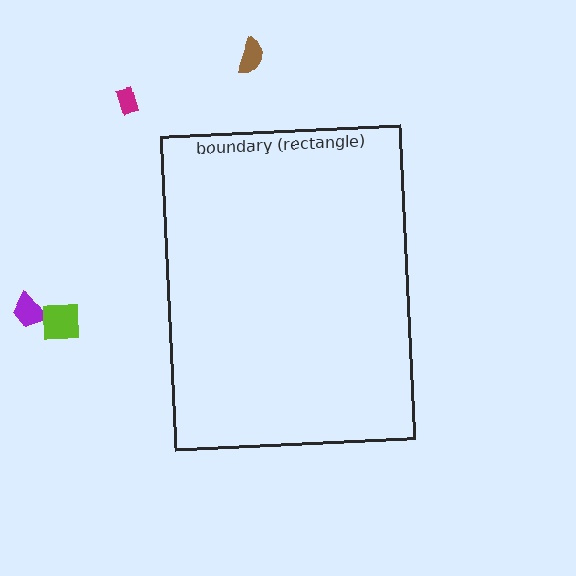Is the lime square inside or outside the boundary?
Outside.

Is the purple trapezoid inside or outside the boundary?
Outside.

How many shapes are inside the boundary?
0 inside, 4 outside.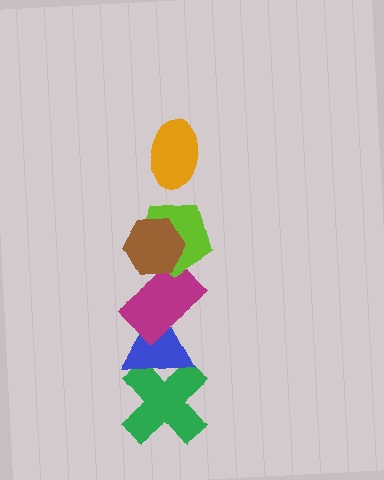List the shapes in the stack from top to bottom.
From top to bottom: the orange ellipse, the brown hexagon, the lime pentagon, the magenta rectangle, the blue triangle, the green cross.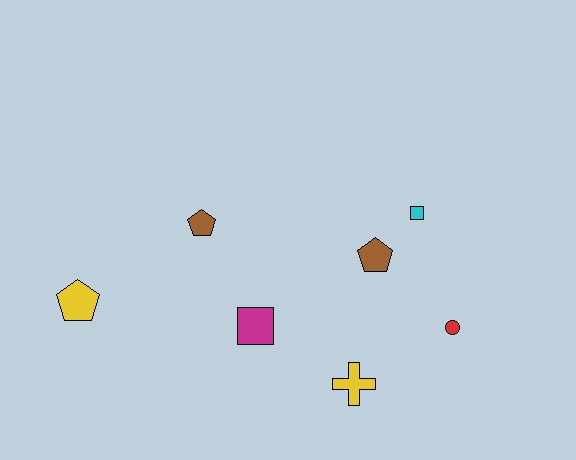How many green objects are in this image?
There are no green objects.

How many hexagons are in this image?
There are no hexagons.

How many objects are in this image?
There are 7 objects.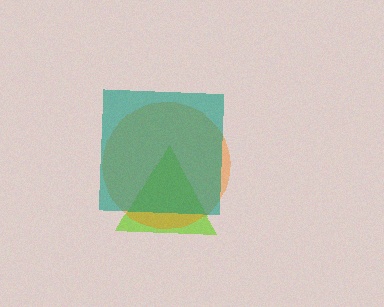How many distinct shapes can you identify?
There are 3 distinct shapes: a lime triangle, an orange circle, a teal square.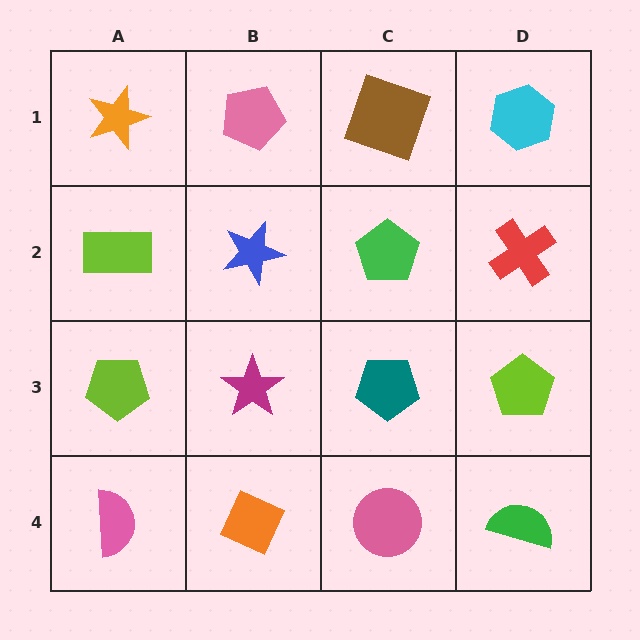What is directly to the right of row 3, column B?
A teal pentagon.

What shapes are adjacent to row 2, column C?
A brown square (row 1, column C), a teal pentagon (row 3, column C), a blue star (row 2, column B), a red cross (row 2, column D).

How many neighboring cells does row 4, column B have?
3.